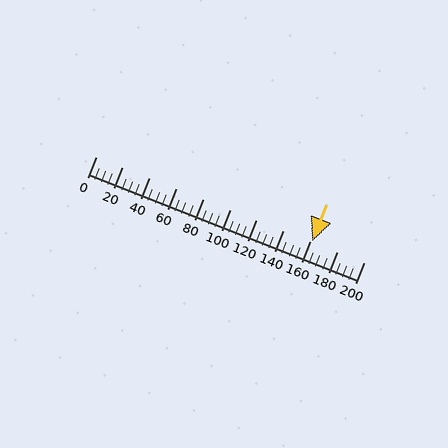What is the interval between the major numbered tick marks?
The major tick marks are spaced 20 units apart.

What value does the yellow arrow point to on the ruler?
The yellow arrow points to approximately 161.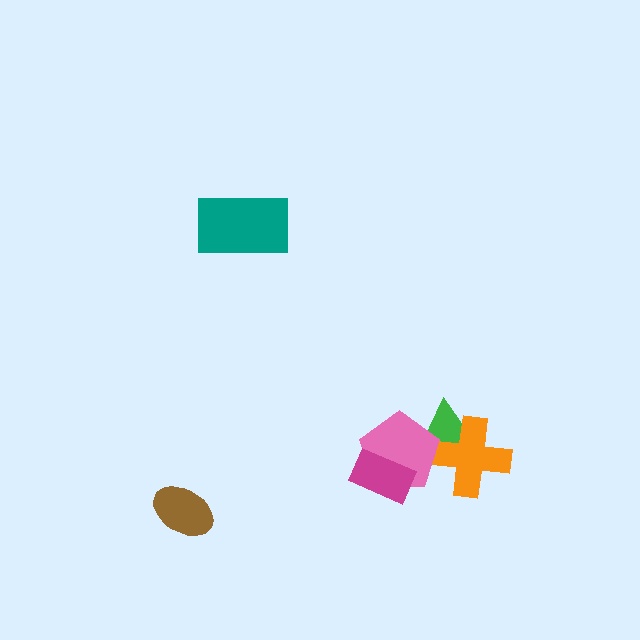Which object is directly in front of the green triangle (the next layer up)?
The orange cross is directly in front of the green triangle.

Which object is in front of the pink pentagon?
The magenta rectangle is in front of the pink pentagon.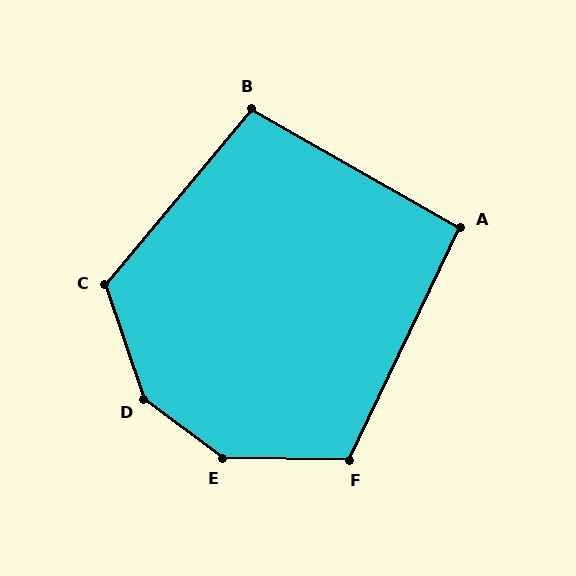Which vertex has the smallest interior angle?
A, at approximately 94 degrees.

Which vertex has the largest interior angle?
D, at approximately 145 degrees.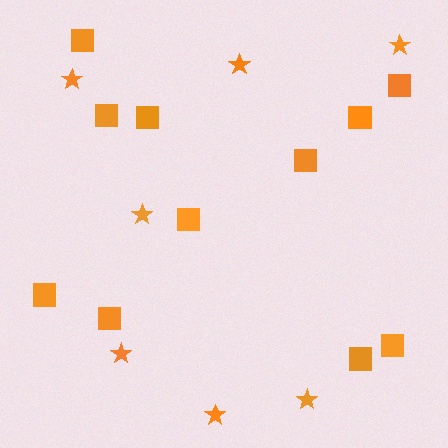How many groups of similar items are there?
There are 2 groups: one group of squares (11) and one group of stars (7).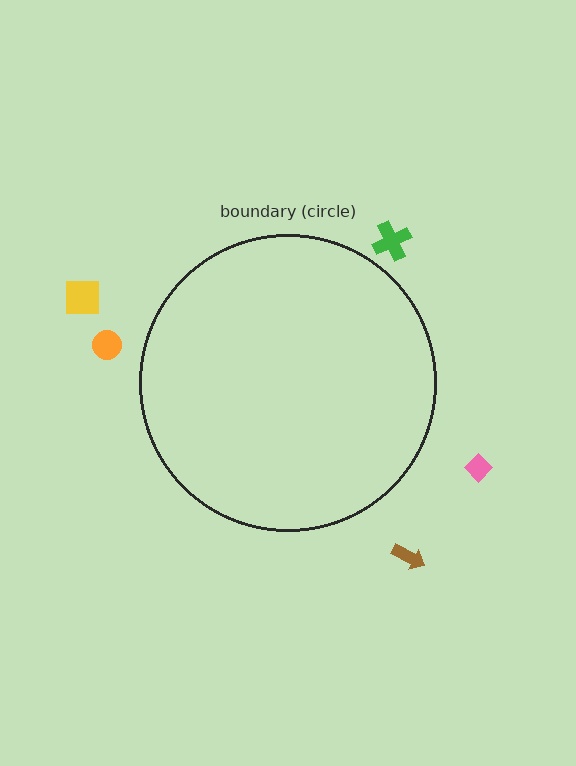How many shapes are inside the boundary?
0 inside, 5 outside.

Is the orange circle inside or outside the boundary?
Outside.